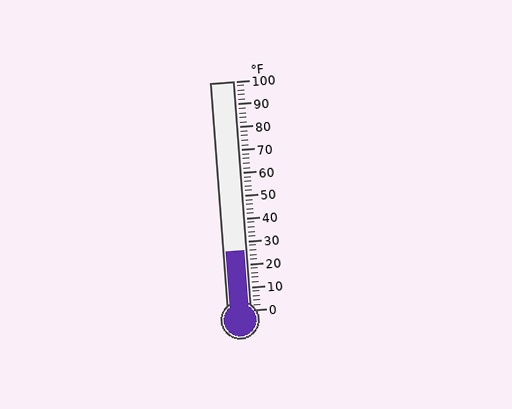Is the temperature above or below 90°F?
The temperature is below 90°F.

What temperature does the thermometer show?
The thermometer shows approximately 26°F.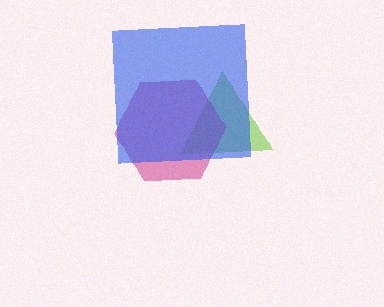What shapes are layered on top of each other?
The layered shapes are: a lime triangle, a magenta hexagon, a blue square.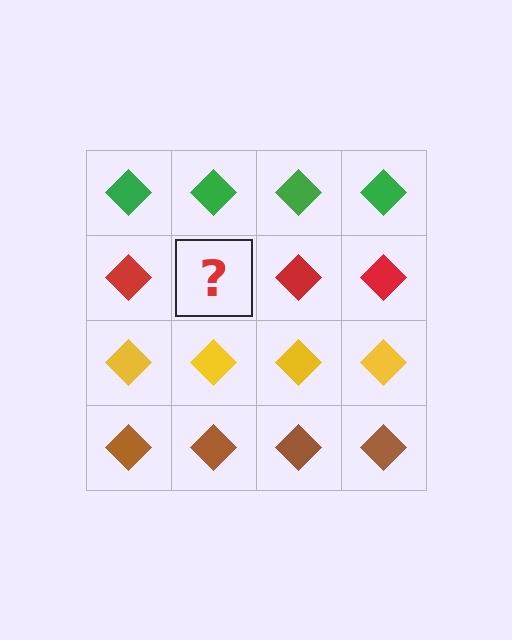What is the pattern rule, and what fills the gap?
The rule is that each row has a consistent color. The gap should be filled with a red diamond.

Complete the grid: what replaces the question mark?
The question mark should be replaced with a red diamond.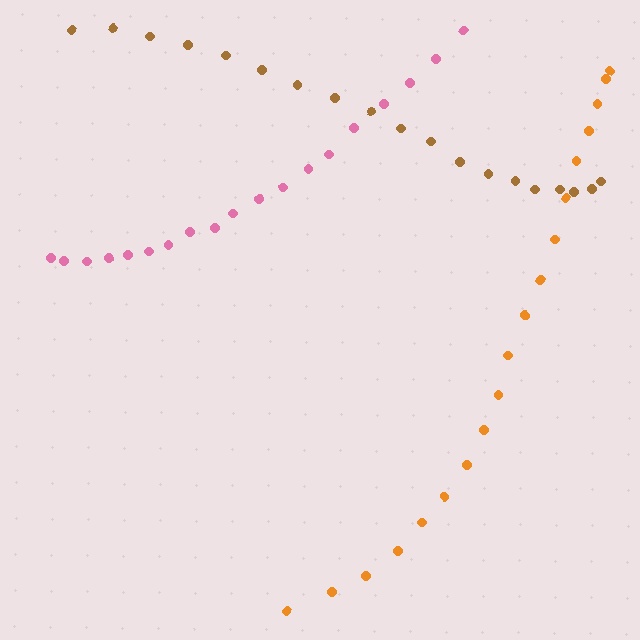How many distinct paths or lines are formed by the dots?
There are 3 distinct paths.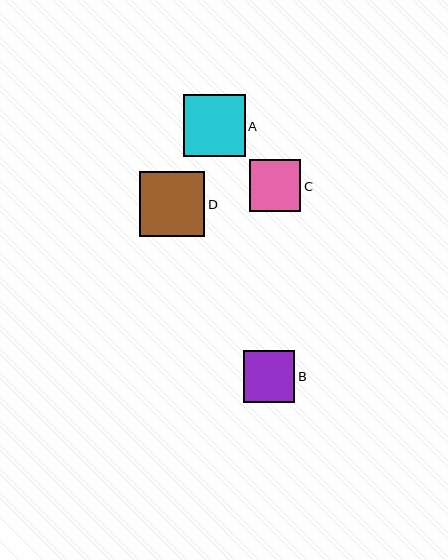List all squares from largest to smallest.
From largest to smallest: D, A, B, C.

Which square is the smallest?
Square C is the smallest with a size of approximately 51 pixels.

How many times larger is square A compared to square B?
Square A is approximately 1.2 times the size of square B.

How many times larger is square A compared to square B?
Square A is approximately 1.2 times the size of square B.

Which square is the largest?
Square D is the largest with a size of approximately 66 pixels.